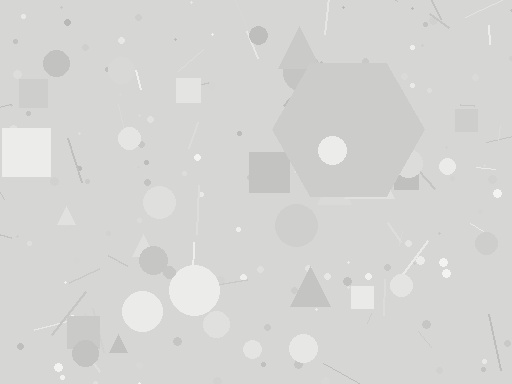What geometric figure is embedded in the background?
A hexagon is embedded in the background.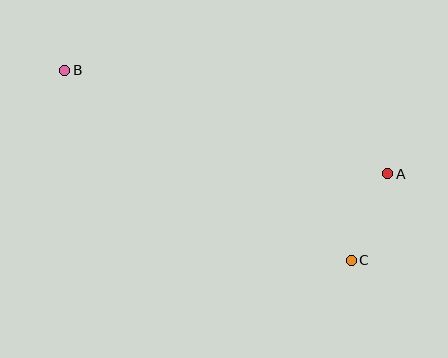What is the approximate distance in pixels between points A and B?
The distance between A and B is approximately 339 pixels.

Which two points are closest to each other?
Points A and C are closest to each other.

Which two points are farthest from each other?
Points B and C are farthest from each other.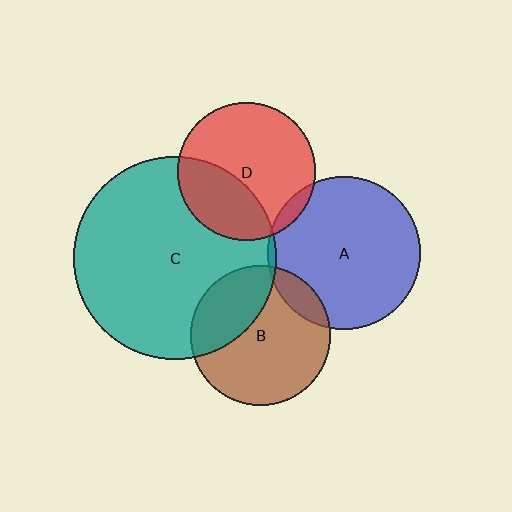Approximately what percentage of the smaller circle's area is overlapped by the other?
Approximately 5%.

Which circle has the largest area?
Circle C (teal).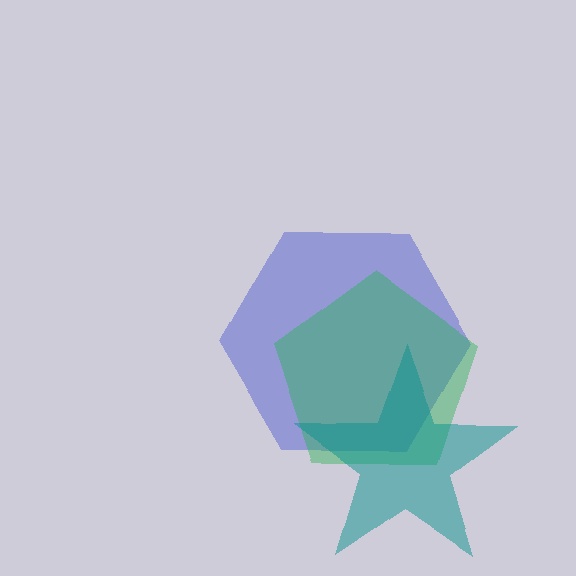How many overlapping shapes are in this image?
There are 3 overlapping shapes in the image.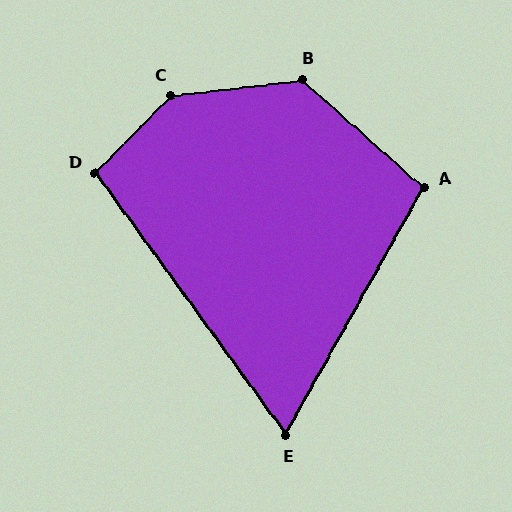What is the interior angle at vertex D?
Approximately 99 degrees (obtuse).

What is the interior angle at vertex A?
Approximately 102 degrees (obtuse).